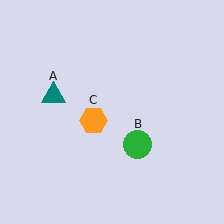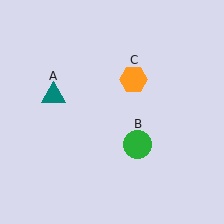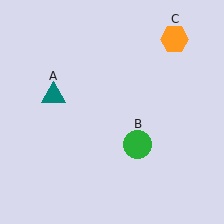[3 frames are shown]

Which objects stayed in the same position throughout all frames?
Teal triangle (object A) and green circle (object B) remained stationary.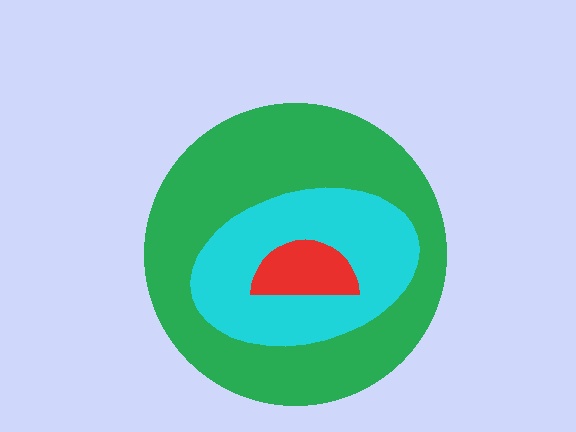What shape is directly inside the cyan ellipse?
The red semicircle.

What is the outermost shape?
The green circle.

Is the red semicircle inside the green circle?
Yes.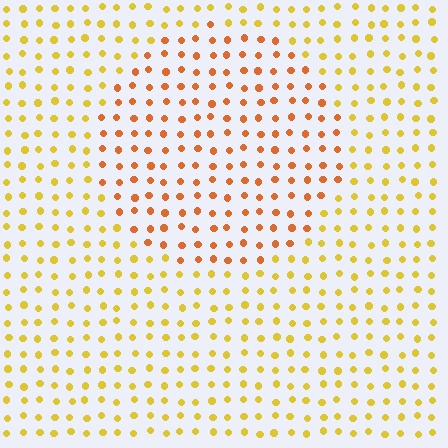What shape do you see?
I see a circle.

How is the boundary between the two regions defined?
The boundary is defined purely by a slight shift in hue (about 32 degrees). Spacing, size, and orientation are identical on both sides.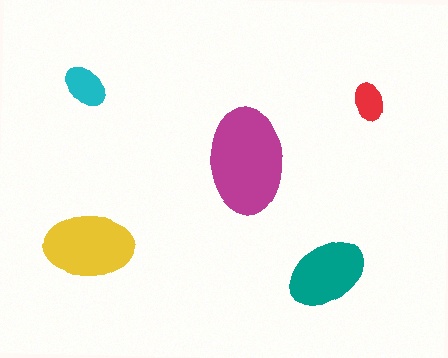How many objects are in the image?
There are 5 objects in the image.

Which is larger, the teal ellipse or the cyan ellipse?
The teal one.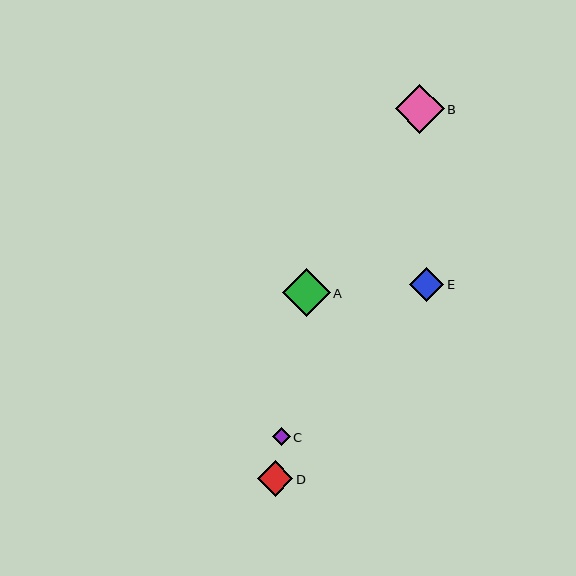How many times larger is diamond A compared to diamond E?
Diamond A is approximately 1.4 times the size of diamond E.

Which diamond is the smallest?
Diamond C is the smallest with a size of approximately 18 pixels.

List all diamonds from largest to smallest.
From largest to smallest: B, A, D, E, C.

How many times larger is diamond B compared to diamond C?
Diamond B is approximately 2.7 times the size of diamond C.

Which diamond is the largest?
Diamond B is the largest with a size of approximately 49 pixels.